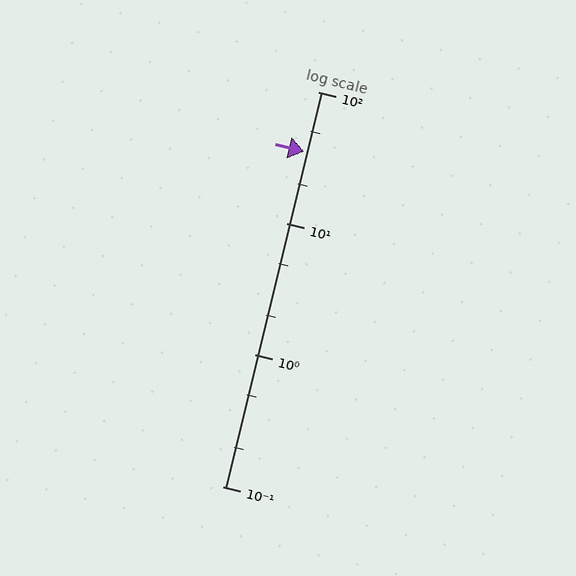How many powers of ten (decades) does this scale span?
The scale spans 3 decades, from 0.1 to 100.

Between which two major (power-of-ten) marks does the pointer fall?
The pointer is between 10 and 100.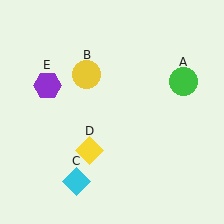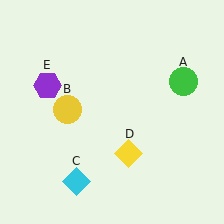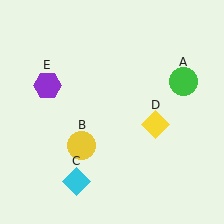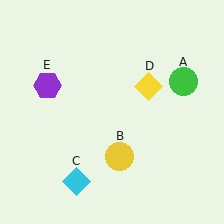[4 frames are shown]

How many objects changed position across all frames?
2 objects changed position: yellow circle (object B), yellow diamond (object D).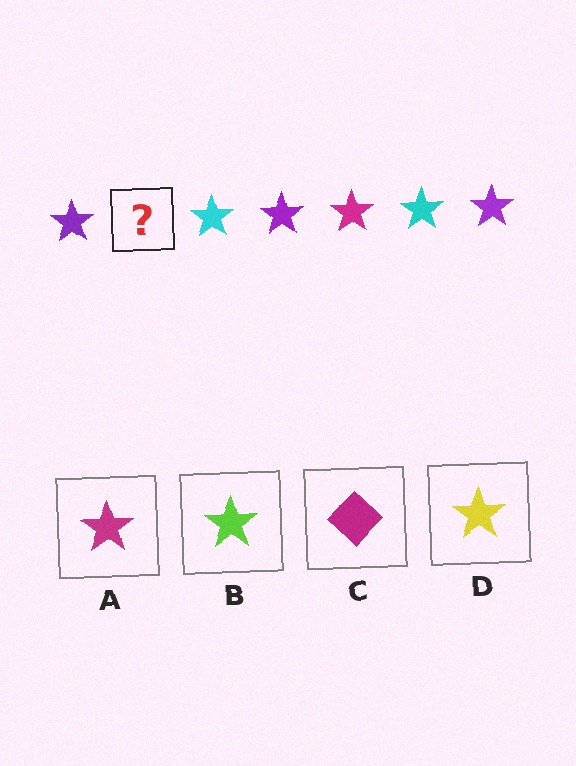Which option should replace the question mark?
Option A.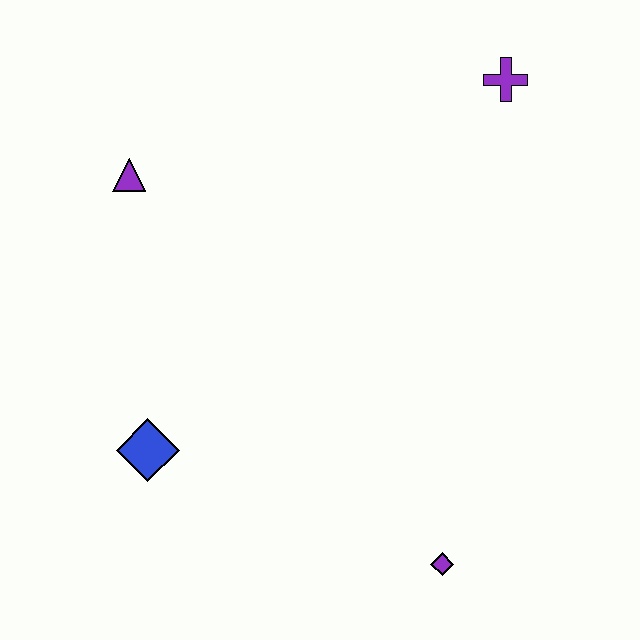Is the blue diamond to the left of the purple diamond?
Yes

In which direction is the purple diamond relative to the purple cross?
The purple diamond is below the purple cross.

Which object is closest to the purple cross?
The purple triangle is closest to the purple cross.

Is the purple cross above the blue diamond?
Yes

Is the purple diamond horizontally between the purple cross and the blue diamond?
Yes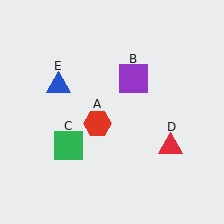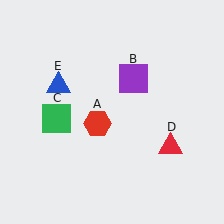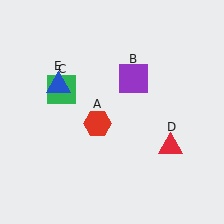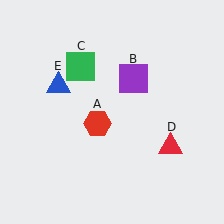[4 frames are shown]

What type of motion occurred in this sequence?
The green square (object C) rotated clockwise around the center of the scene.